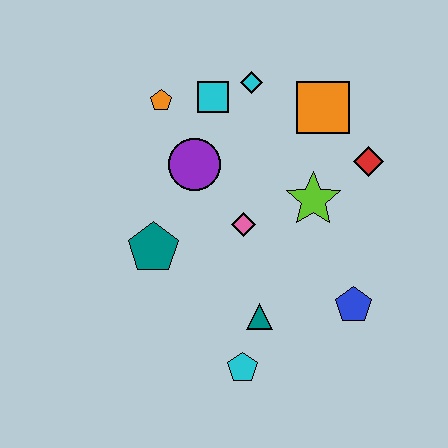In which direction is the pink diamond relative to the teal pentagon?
The pink diamond is to the right of the teal pentagon.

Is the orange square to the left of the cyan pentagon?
No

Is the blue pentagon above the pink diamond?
No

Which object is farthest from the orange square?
The cyan pentagon is farthest from the orange square.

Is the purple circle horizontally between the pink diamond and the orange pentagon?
Yes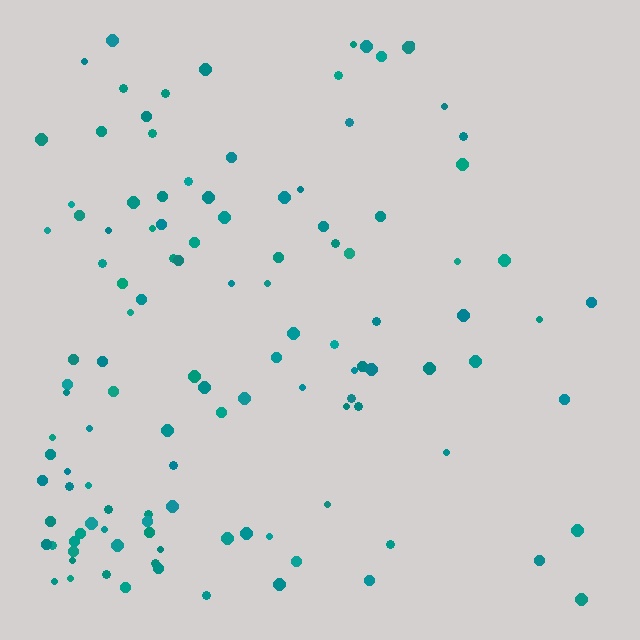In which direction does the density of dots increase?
From right to left, with the left side densest.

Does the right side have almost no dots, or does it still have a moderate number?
Still a moderate number, just noticeably fewer than the left.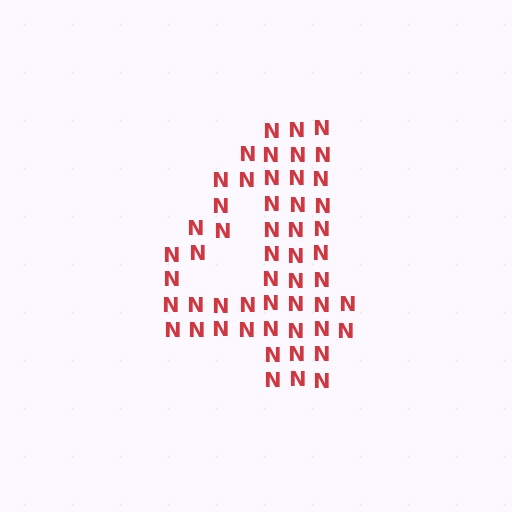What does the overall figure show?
The overall figure shows the digit 4.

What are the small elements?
The small elements are letter N's.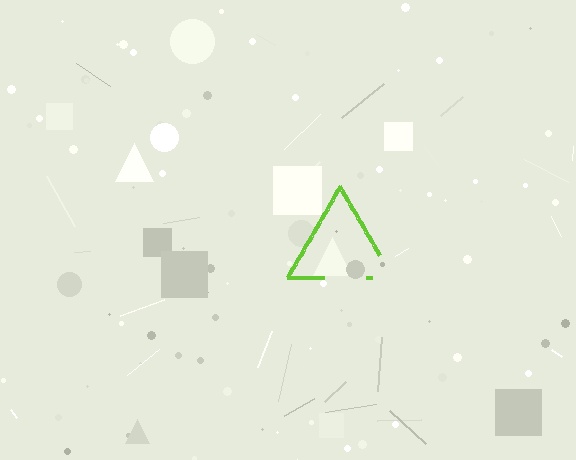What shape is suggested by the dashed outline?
The dashed outline suggests a triangle.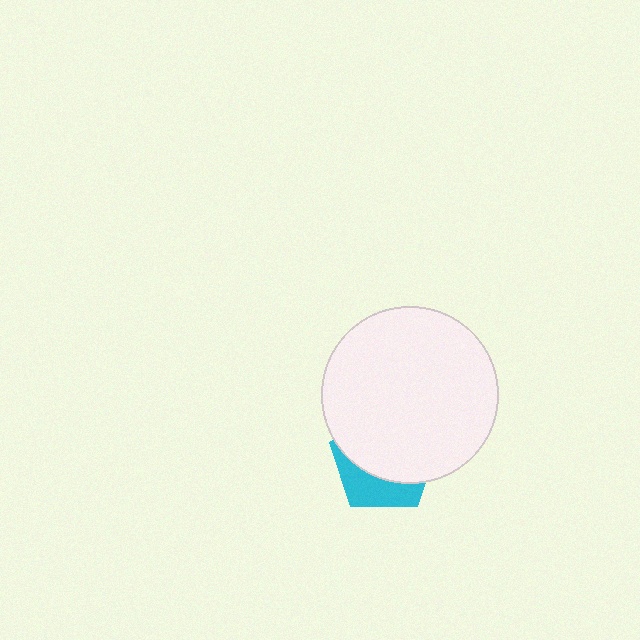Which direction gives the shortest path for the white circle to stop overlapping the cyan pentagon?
Moving up gives the shortest separation.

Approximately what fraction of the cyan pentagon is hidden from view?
Roughly 66% of the cyan pentagon is hidden behind the white circle.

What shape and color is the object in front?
The object in front is a white circle.